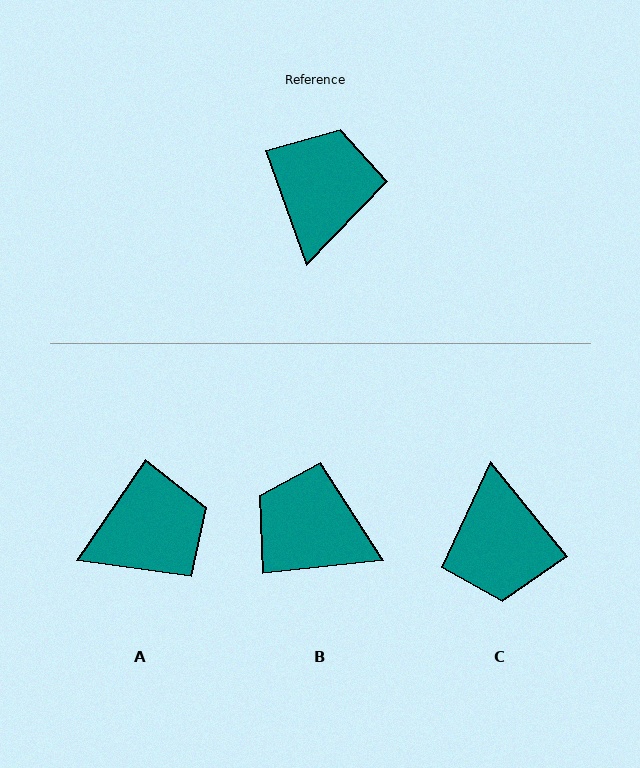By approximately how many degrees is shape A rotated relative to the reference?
Approximately 54 degrees clockwise.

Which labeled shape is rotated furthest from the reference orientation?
C, about 161 degrees away.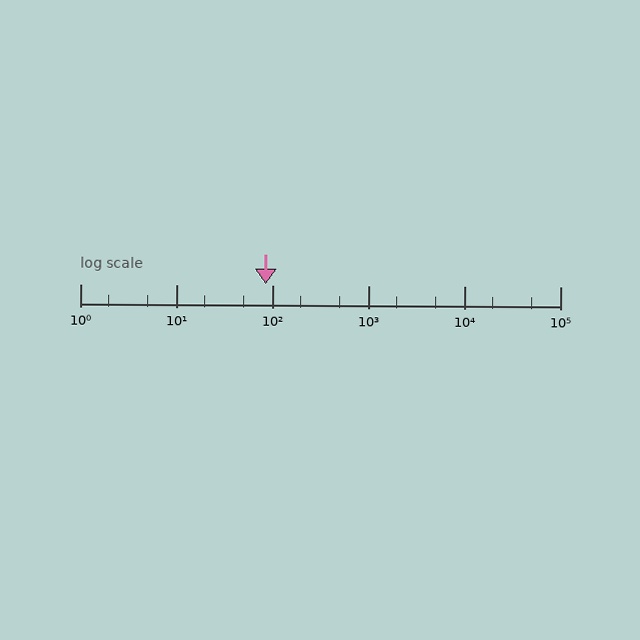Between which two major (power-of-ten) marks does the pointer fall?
The pointer is between 10 and 100.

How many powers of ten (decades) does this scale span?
The scale spans 5 decades, from 1 to 100000.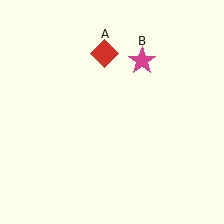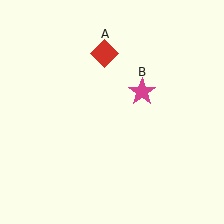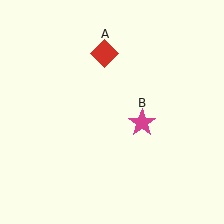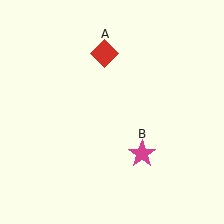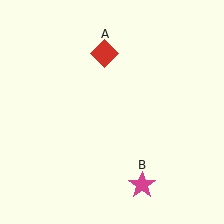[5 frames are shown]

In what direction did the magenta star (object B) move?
The magenta star (object B) moved down.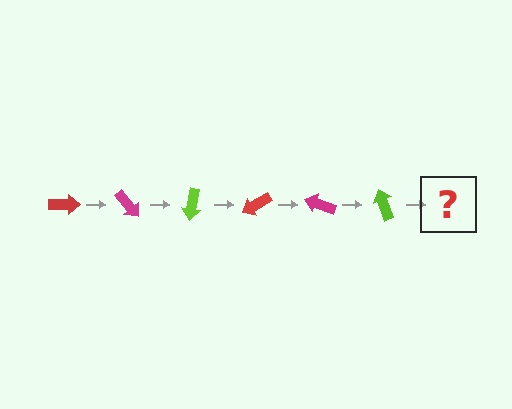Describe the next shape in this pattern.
It should be a red arrow, rotated 300 degrees from the start.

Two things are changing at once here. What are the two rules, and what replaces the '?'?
The two rules are that it rotates 50 degrees each step and the color cycles through red, magenta, and lime. The '?' should be a red arrow, rotated 300 degrees from the start.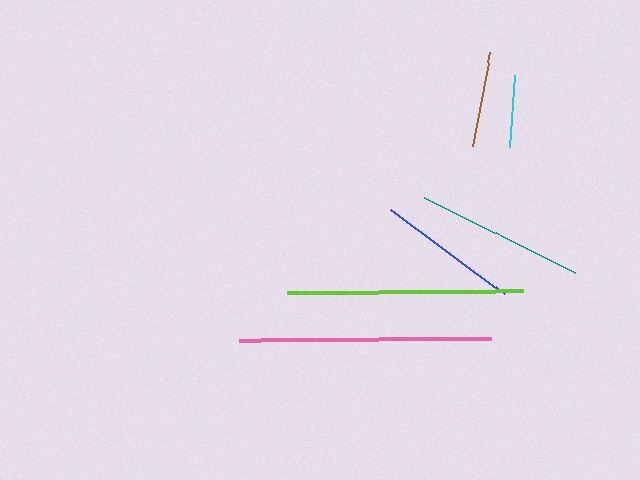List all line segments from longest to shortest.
From longest to shortest: pink, lime, teal, blue, brown, cyan.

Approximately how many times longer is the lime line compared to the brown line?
The lime line is approximately 2.5 times the length of the brown line.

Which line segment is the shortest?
The cyan line is the shortest at approximately 73 pixels.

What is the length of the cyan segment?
The cyan segment is approximately 73 pixels long.